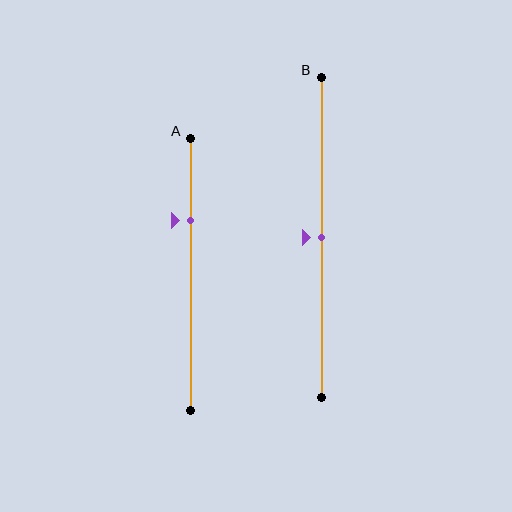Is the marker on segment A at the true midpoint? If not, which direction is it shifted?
No, the marker on segment A is shifted upward by about 20% of the segment length.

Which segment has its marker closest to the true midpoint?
Segment B has its marker closest to the true midpoint.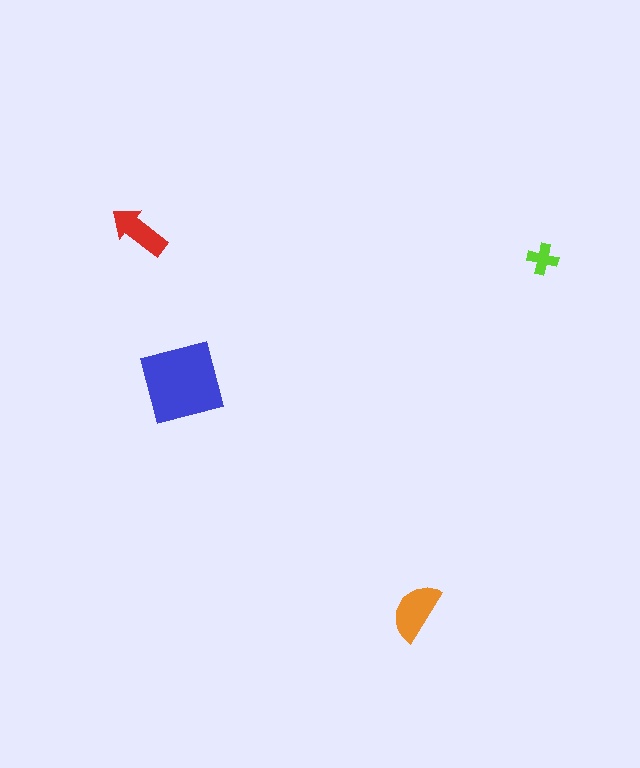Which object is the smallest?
The lime cross.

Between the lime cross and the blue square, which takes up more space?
The blue square.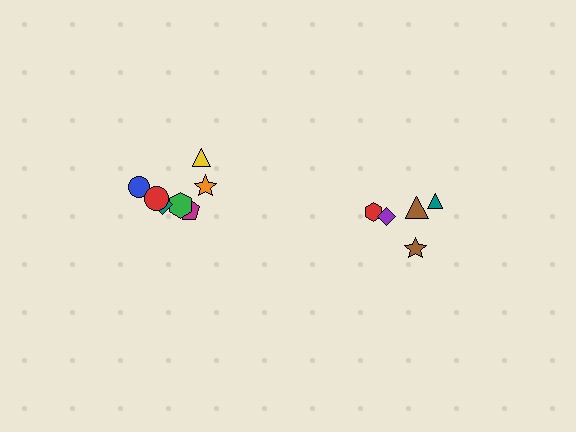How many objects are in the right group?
There are 5 objects.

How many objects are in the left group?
There are 7 objects.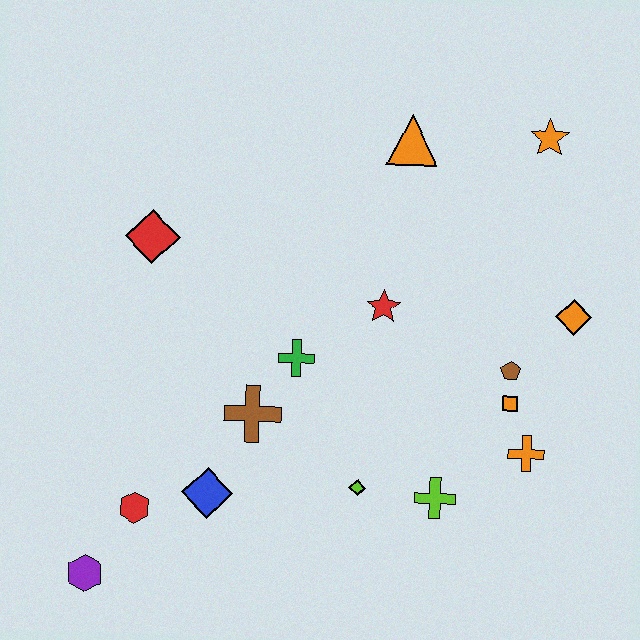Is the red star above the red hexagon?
Yes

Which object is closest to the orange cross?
The orange square is closest to the orange cross.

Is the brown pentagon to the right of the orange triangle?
Yes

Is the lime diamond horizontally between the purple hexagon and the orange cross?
Yes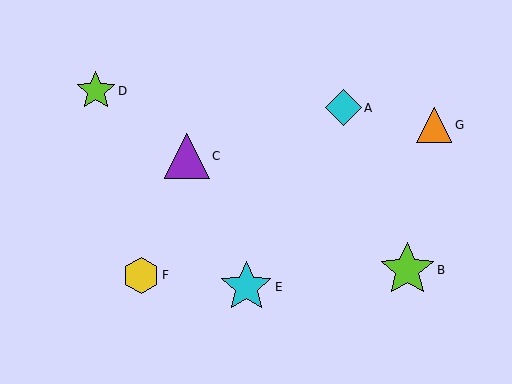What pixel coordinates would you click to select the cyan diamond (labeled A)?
Click at (343, 108) to select the cyan diamond A.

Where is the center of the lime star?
The center of the lime star is at (96, 91).